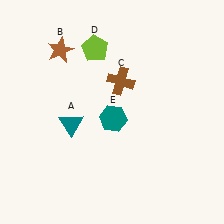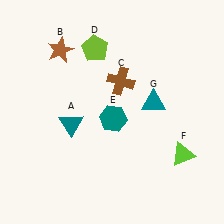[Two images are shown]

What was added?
A lime triangle (F), a teal triangle (G) were added in Image 2.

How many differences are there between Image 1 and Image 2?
There are 2 differences between the two images.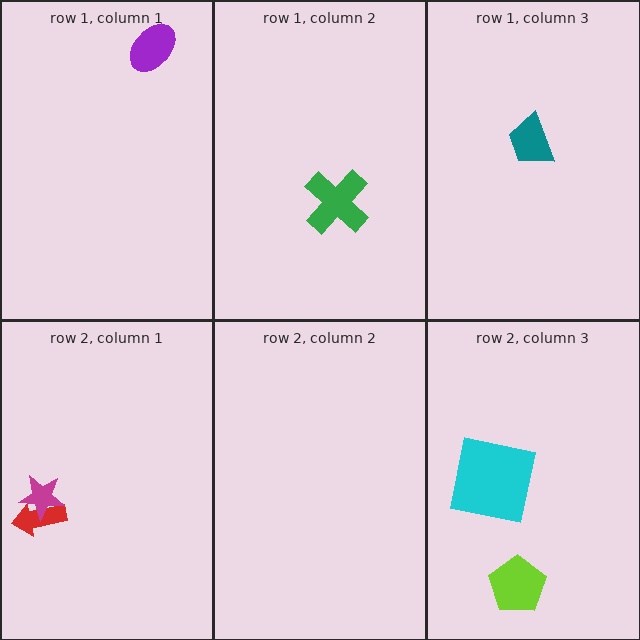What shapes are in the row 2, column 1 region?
The red arrow, the magenta star.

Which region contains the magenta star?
The row 2, column 1 region.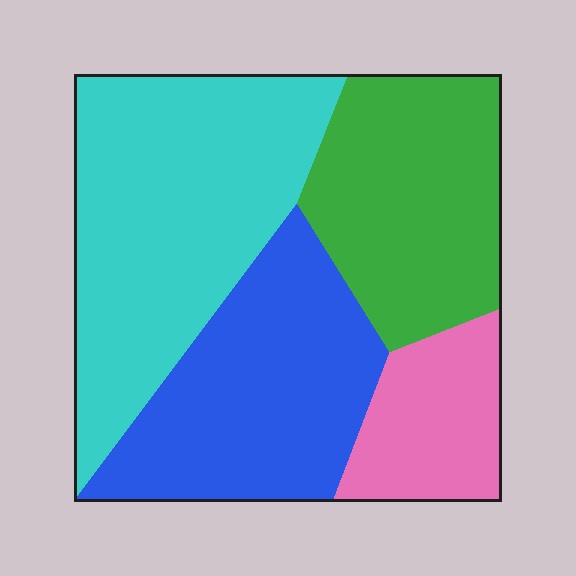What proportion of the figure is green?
Green covers 24% of the figure.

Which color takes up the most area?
Cyan, at roughly 35%.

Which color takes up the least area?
Pink, at roughly 15%.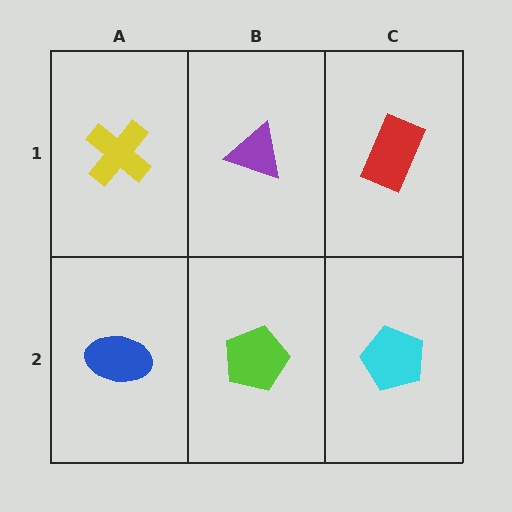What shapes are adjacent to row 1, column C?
A cyan pentagon (row 2, column C), a purple triangle (row 1, column B).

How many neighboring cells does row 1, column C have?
2.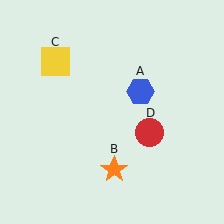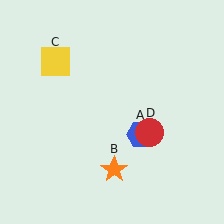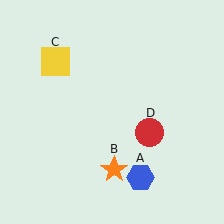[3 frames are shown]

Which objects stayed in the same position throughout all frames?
Orange star (object B) and yellow square (object C) and red circle (object D) remained stationary.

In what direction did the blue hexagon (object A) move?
The blue hexagon (object A) moved down.